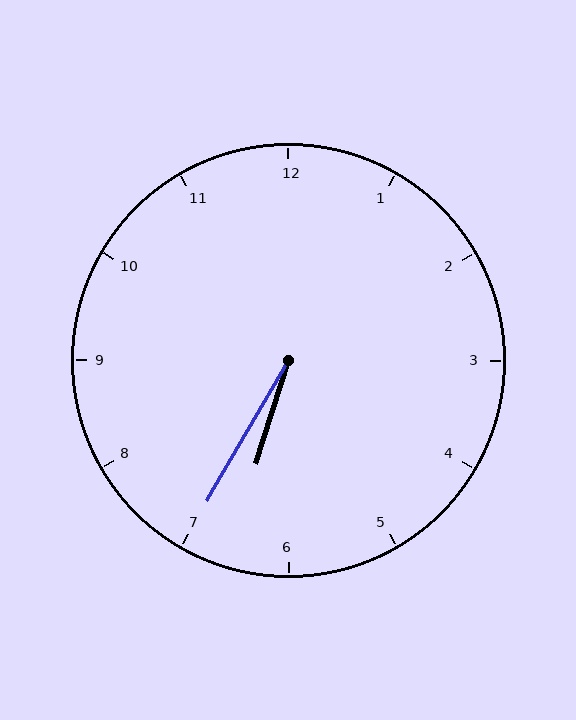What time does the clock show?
6:35.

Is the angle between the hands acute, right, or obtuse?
It is acute.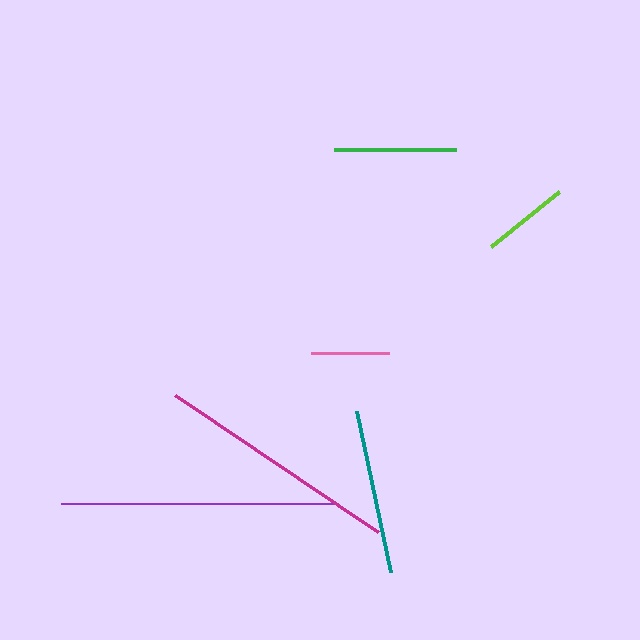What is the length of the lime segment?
The lime segment is approximately 87 pixels long.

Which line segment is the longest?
The purple line is the longest at approximately 272 pixels.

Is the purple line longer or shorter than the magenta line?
The purple line is longer than the magenta line.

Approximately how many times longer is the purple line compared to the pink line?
The purple line is approximately 3.5 times the length of the pink line.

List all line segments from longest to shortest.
From longest to shortest: purple, magenta, teal, green, lime, pink.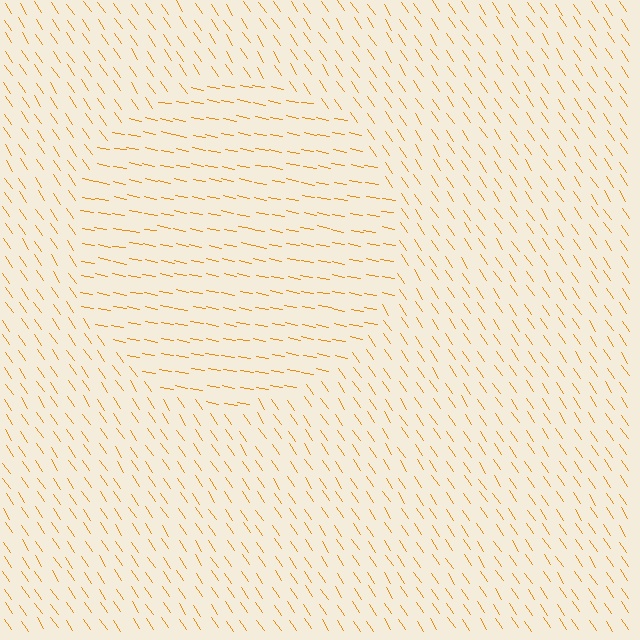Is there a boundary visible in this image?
Yes, there is a texture boundary formed by a change in line orientation.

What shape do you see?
I see a circle.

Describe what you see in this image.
The image is filled with small orange line segments. A circle region in the image has lines oriented differently from the surrounding lines, creating a visible texture boundary.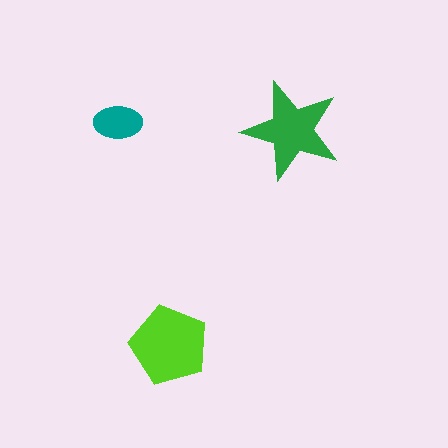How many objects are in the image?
There are 3 objects in the image.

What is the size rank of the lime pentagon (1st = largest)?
1st.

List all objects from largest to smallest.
The lime pentagon, the green star, the teal ellipse.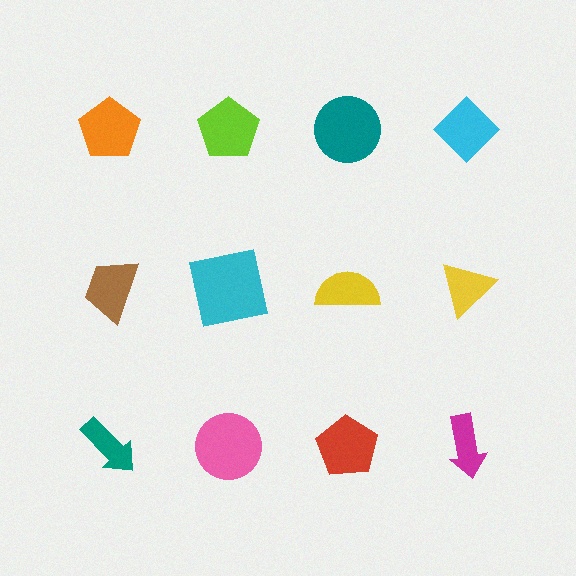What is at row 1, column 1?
An orange pentagon.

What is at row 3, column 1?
A teal arrow.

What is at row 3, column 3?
A red pentagon.